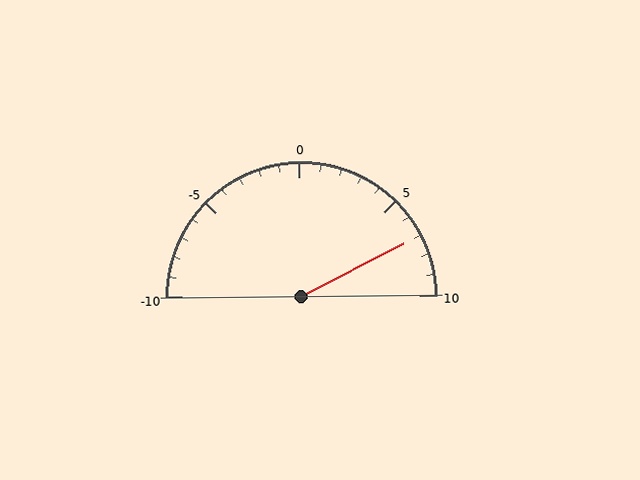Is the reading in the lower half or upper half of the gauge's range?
The reading is in the upper half of the range (-10 to 10).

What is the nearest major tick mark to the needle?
The nearest major tick mark is 5.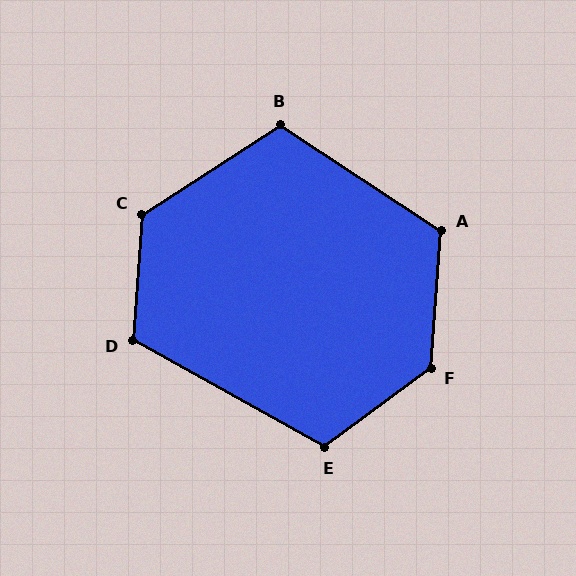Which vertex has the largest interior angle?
F, at approximately 131 degrees.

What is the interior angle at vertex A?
Approximately 119 degrees (obtuse).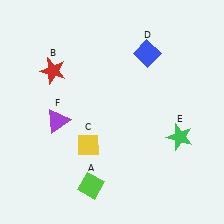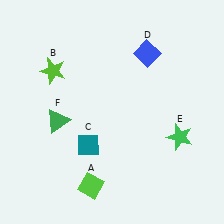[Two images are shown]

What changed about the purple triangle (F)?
In Image 1, F is purple. In Image 2, it changed to green.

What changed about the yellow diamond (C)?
In Image 1, C is yellow. In Image 2, it changed to teal.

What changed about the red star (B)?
In Image 1, B is red. In Image 2, it changed to lime.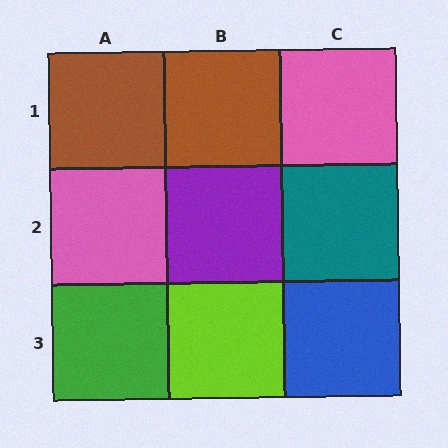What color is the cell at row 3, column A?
Green.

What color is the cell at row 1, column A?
Brown.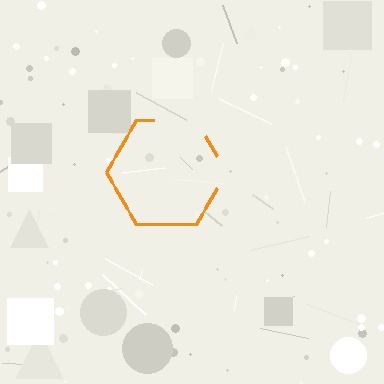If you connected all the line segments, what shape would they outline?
They would outline a hexagon.